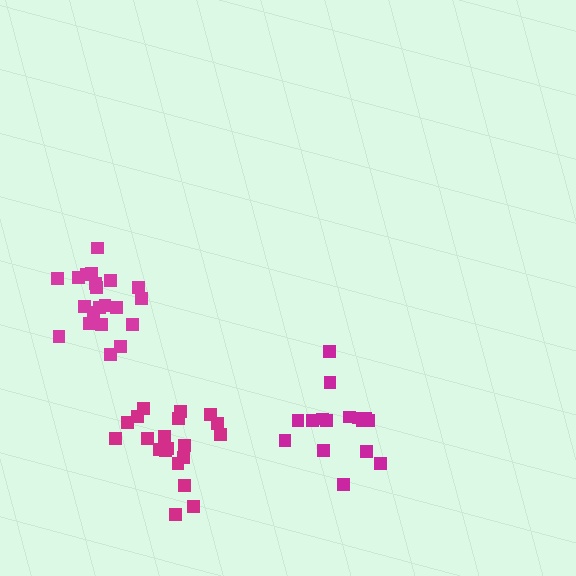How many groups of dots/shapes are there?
There are 3 groups.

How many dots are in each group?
Group 1: 16 dots, Group 2: 20 dots, Group 3: 21 dots (57 total).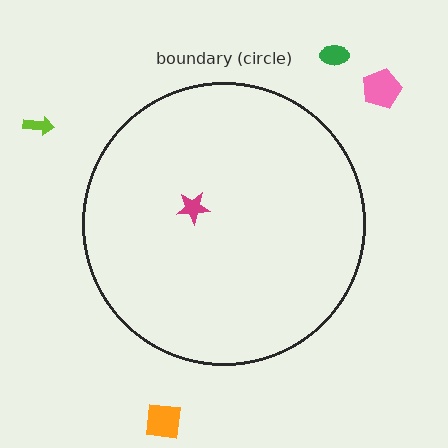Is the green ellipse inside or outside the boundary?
Outside.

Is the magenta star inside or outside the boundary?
Inside.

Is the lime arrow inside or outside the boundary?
Outside.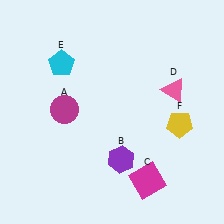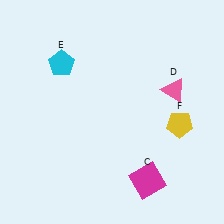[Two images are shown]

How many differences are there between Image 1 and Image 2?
There are 2 differences between the two images.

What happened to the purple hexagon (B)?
The purple hexagon (B) was removed in Image 2. It was in the bottom-right area of Image 1.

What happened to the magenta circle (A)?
The magenta circle (A) was removed in Image 2. It was in the top-left area of Image 1.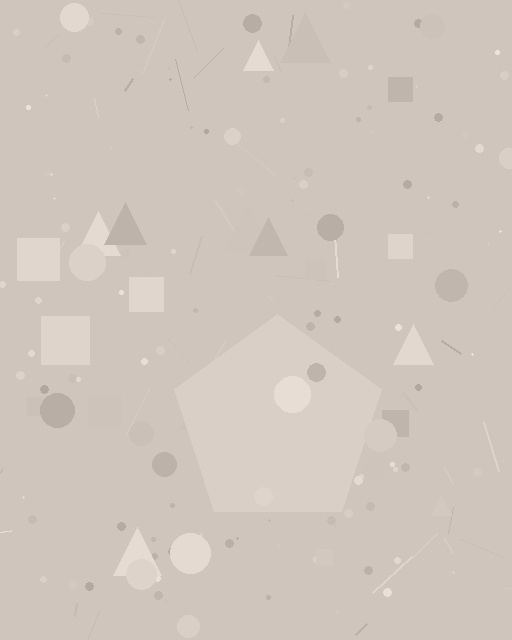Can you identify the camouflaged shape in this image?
The camouflaged shape is a pentagon.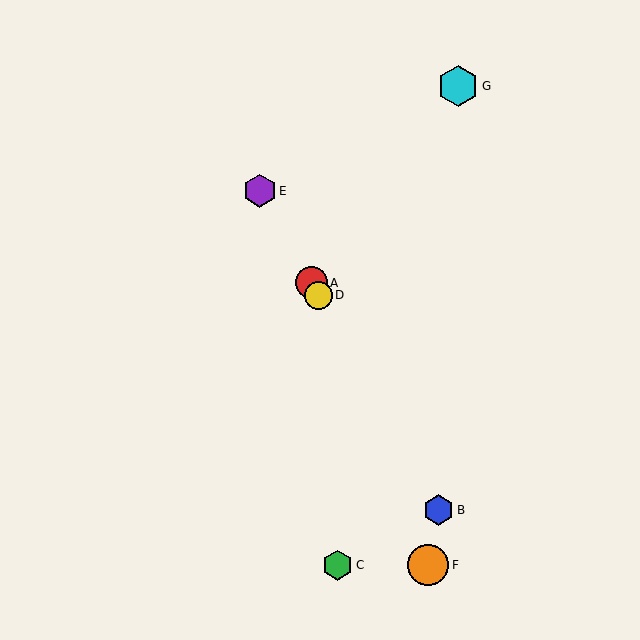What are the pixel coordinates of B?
Object B is at (439, 510).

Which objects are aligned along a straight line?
Objects A, B, D, E are aligned along a straight line.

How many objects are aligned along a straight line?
4 objects (A, B, D, E) are aligned along a straight line.